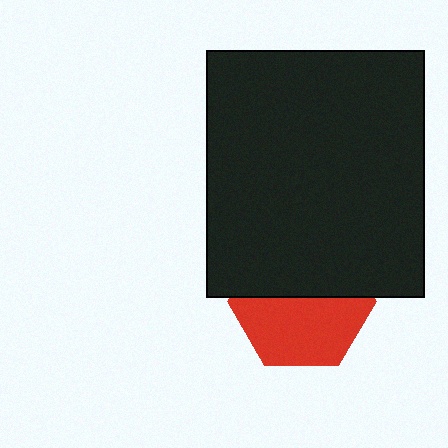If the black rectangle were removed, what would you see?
You would see the complete red hexagon.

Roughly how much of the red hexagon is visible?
About half of it is visible (roughly 54%).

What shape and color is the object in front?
The object in front is a black rectangle.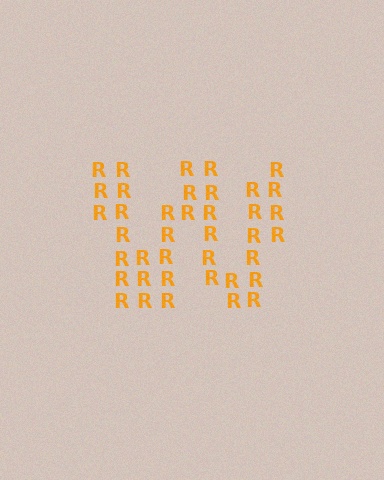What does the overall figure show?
The overall figure shows the letter W.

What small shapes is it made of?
It is made of small letter R's.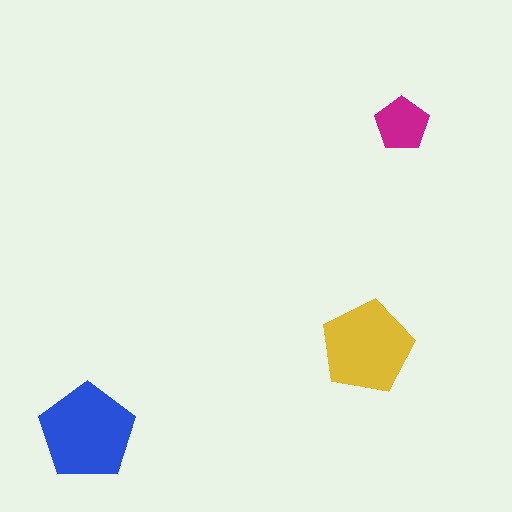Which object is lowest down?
The blue pentagon is bottommost.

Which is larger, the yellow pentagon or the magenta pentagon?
The yellow one.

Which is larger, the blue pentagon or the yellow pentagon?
The blue one.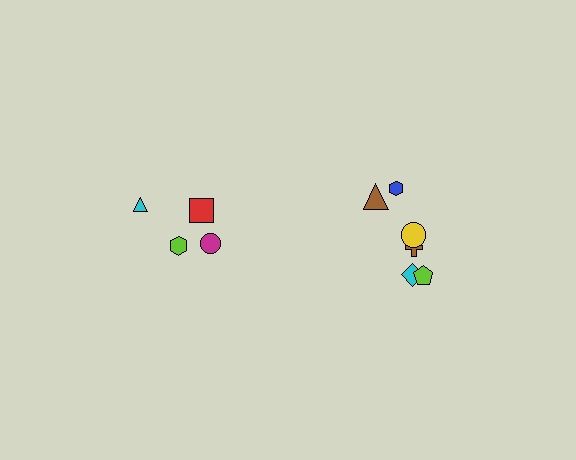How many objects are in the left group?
There are 4 objects.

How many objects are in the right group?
There are 6 objects.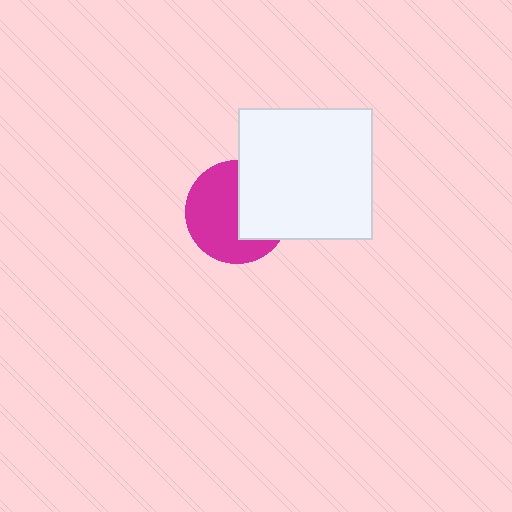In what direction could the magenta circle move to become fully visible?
The magenta circle could move left. That would shift it out from behind the white rectangle entirely.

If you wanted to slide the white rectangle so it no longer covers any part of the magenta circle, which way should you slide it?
Slide it right — that is the most direct way to separate the two shapes.